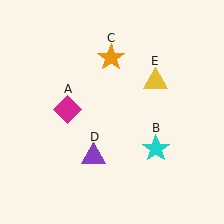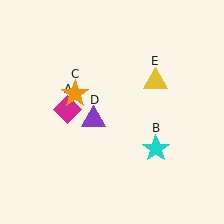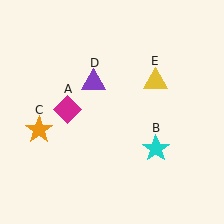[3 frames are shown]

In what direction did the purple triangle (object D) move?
The purple triangle (object D) moved up.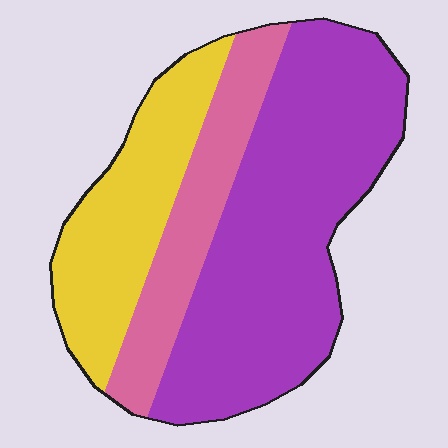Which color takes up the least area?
Pink, at roughly 20%.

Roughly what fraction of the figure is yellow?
Yellow covers 26% of the figure.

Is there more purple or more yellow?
Purple.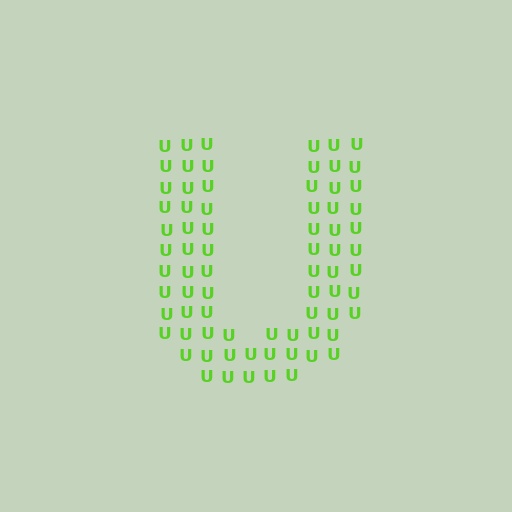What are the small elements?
The small elements are letter U's.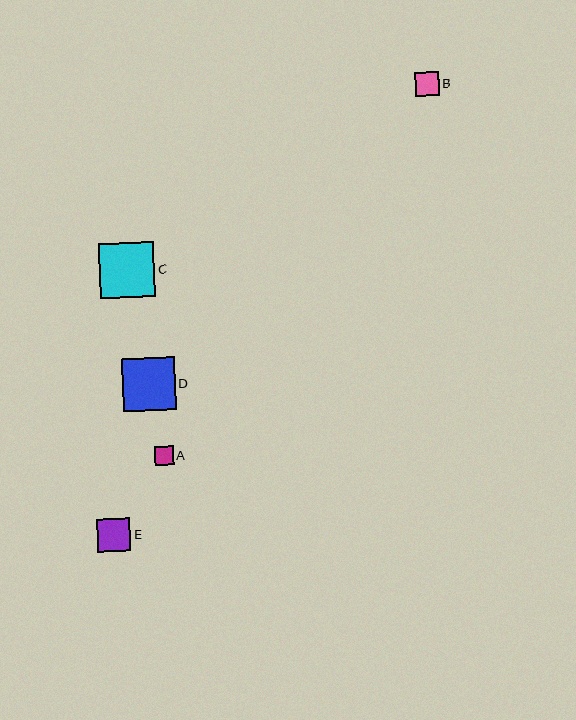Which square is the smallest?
Square A is the smallest with a size of approximately 19 pixels.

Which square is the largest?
Square C is the largest with a size of approximately 55 pixels.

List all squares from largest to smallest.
From largest to smallest: C, D, E, B, A.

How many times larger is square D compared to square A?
Square D is approximately 2.8 times the size of square A.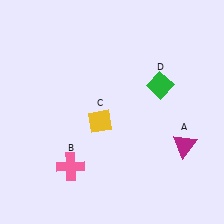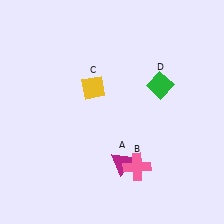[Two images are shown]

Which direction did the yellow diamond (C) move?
The yellow diamond (C) moved up.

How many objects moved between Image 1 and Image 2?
3 objects moved between the two images.